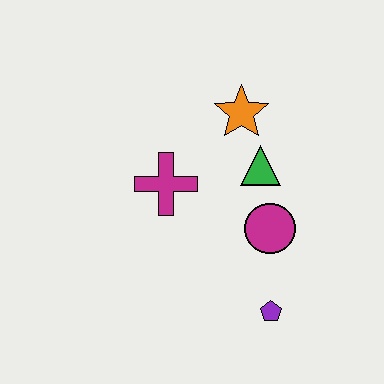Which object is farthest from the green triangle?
The purple pentagon is farthest from the green triangle.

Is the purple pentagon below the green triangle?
Yes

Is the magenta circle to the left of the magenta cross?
No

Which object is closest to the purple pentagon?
The magenta circle is closest to the purple pentagon.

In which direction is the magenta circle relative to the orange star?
The magenta circle is below the orange star.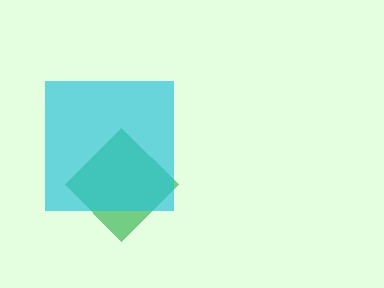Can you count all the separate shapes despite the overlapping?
Yes, there are 2 separate shapes.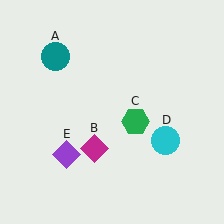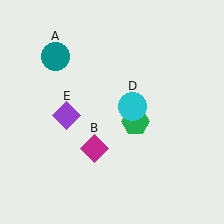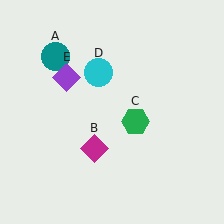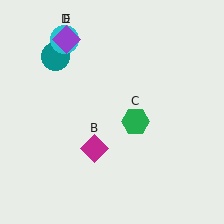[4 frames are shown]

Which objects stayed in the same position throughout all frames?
Teal circle (object A) and magenta diamond (object B) and green hexagon (object C) remained stationary.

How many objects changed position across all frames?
2 objects changed position: cyan circle (object D), purple diamond (object E).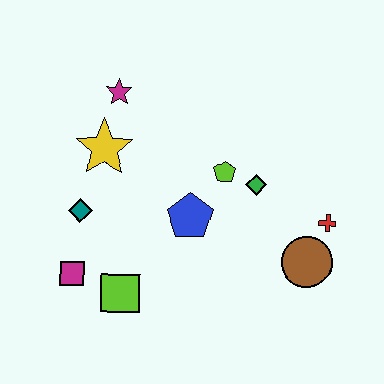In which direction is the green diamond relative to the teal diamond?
The green diamond is to the right of the teal diamond.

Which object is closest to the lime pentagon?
The green diamond is closest to the lime pentagon.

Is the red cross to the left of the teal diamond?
No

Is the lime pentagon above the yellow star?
No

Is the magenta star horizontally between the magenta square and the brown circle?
Yes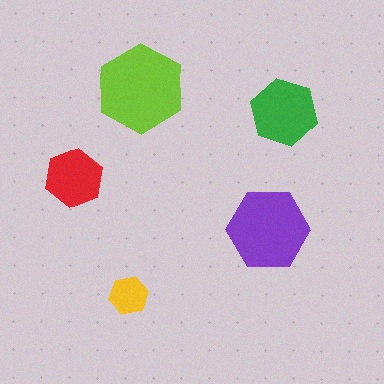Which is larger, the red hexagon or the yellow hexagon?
The red one.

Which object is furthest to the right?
The green hexagon is rightmost.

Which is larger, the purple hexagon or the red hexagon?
The purple one.